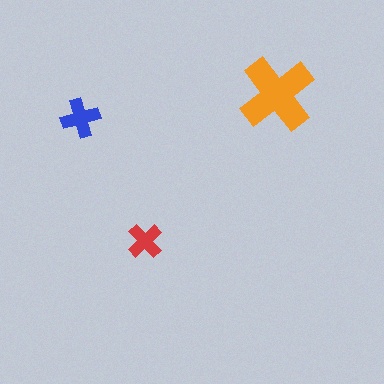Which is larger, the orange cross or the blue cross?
The orange one.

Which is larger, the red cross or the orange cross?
The orange one.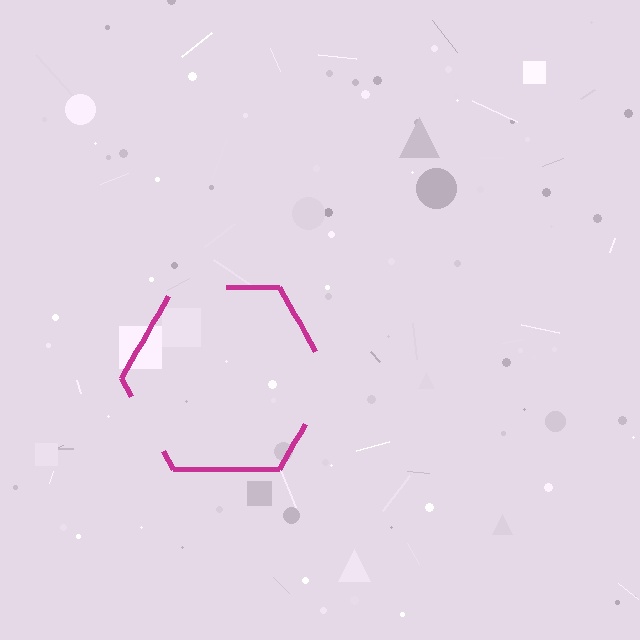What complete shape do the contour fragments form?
The contour fragments form a hexagon.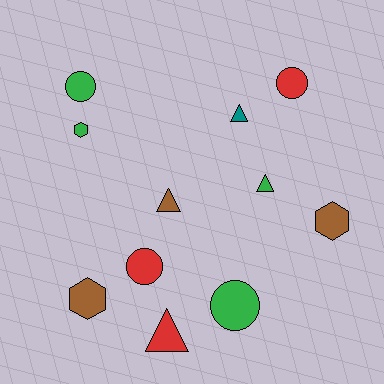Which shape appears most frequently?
Circle, with 4 objects.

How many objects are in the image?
There are 11 objects.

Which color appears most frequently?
Green, with 4 objects.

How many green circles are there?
There are 2 green circles.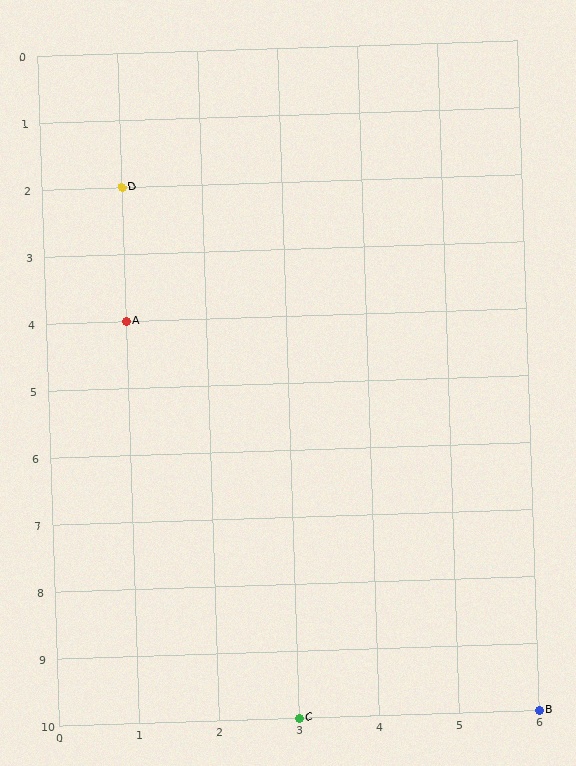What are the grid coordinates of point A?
Point A is at grid coordinates (1, 4).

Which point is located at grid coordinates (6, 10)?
Point B is at (6, 10).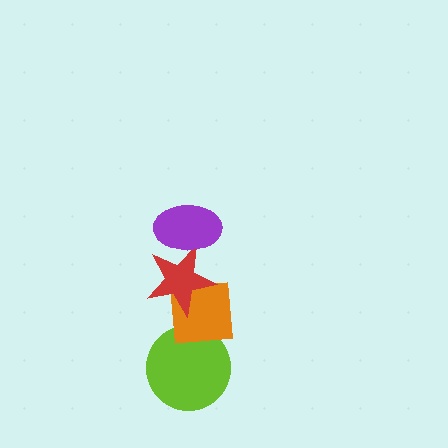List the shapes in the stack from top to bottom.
From top to bottom: the purple ellipse, the red star, the orange square, the lime circle.